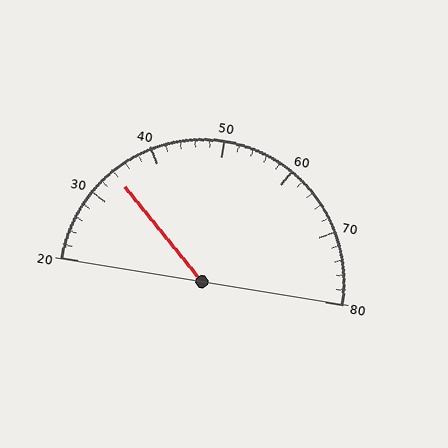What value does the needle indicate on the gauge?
The needle indicates approximately 34.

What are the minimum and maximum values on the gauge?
The gauge ranges from 20 to 80.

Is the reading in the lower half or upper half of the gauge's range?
The reading is in the lower half of the range (20 to 80).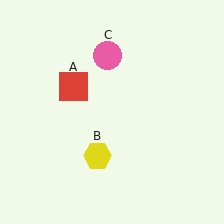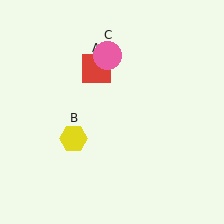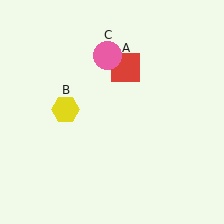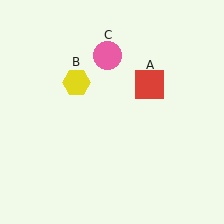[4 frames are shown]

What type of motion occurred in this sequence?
The red square (object A), yellow hexagon (object B) rotated clockwise around the center of the scene.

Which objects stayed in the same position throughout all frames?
Pink circle (object C) remained stationary.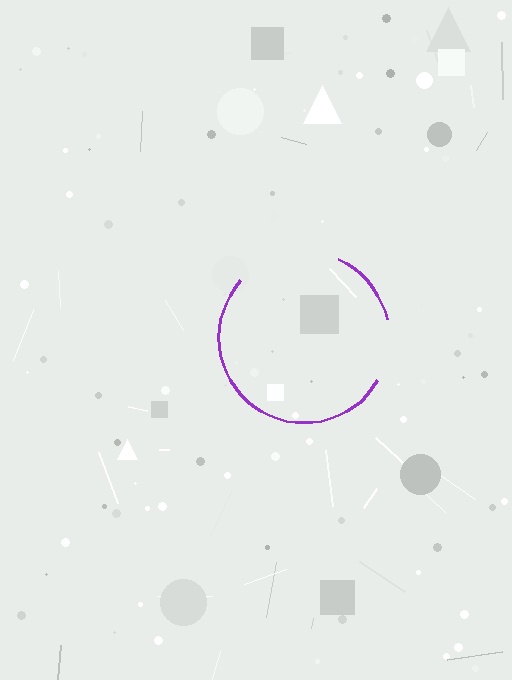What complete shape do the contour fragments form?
The contour fragments form a circle.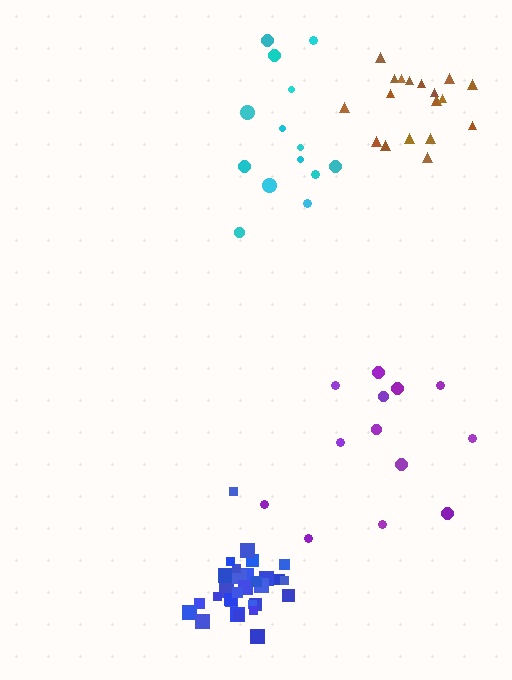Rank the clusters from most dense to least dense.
blue, brown, cyan, purple.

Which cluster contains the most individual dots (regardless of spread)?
Blue (31).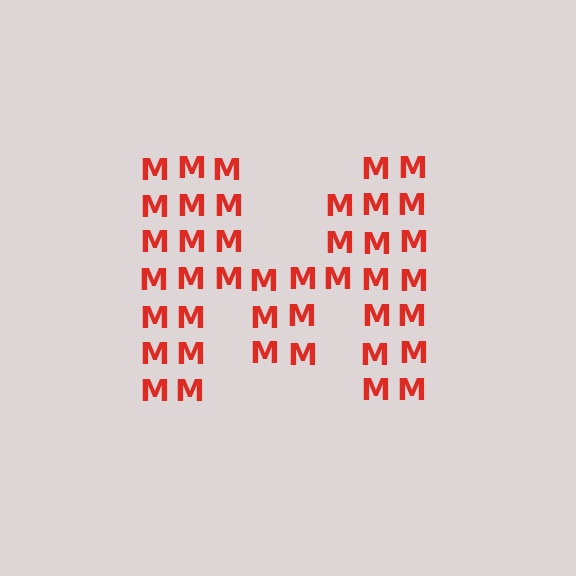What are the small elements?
The small elements are letter M's.